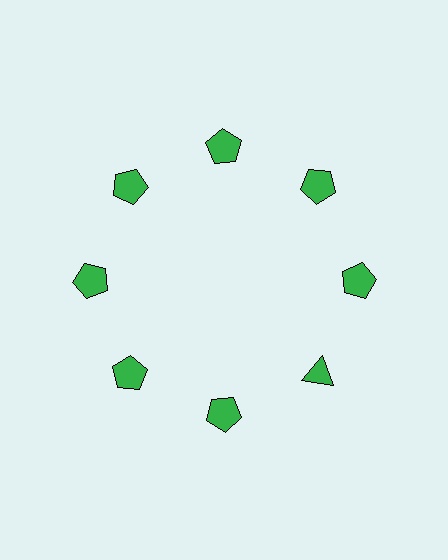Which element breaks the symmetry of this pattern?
The green triangle at roughly the 4 o'clock position breaks the symmetry. All other shapes are green pentagons.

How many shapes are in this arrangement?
There are 8 shapes arranged in a ring pattern.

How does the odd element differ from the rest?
It has a different shape: triangle instead of pentagon.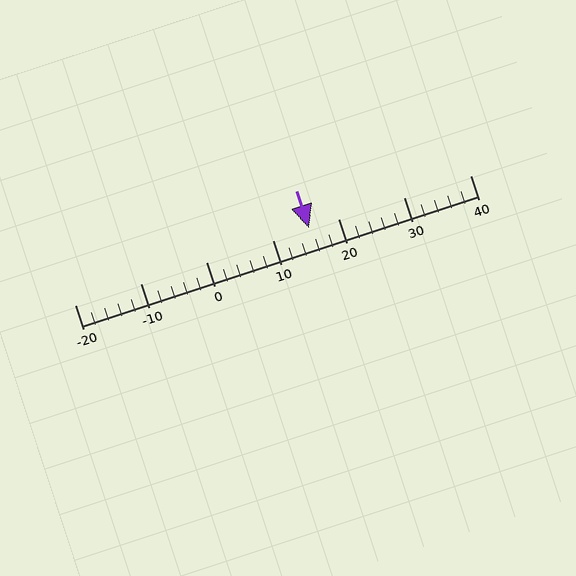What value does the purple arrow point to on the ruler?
The purple arrow points to approximately 16.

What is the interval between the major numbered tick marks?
The major tick marks are spaced 10 units apart.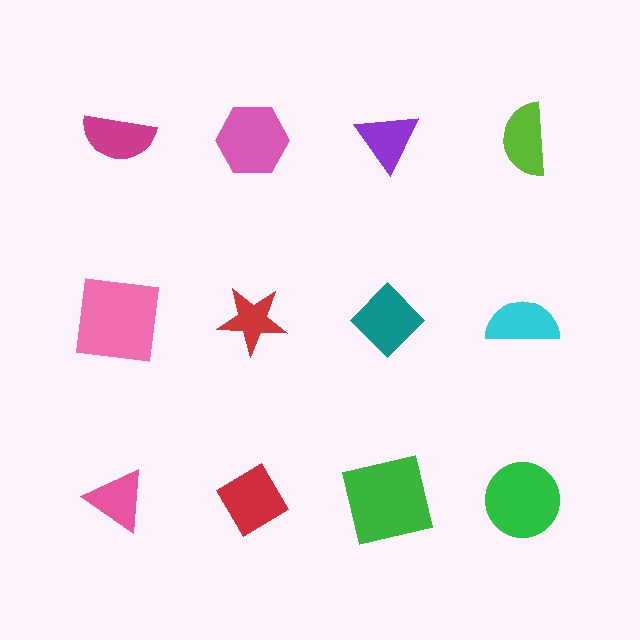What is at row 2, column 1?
A pink square.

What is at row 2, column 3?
A teal diamond.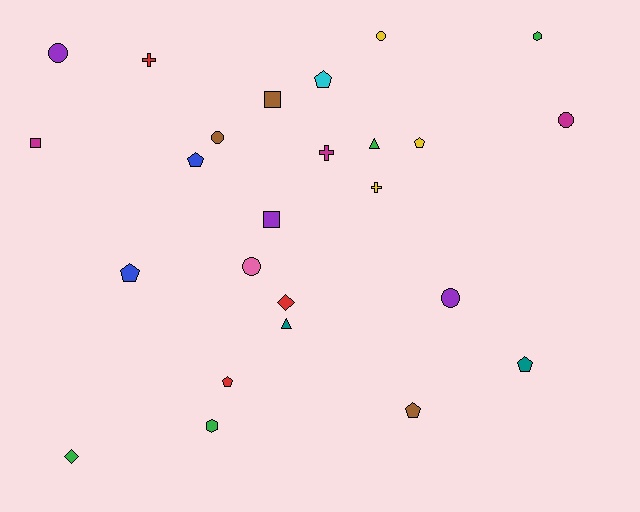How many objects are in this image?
There are 25 objects.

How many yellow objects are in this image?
There are 3 yellow objects.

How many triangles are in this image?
There are 2 triangles.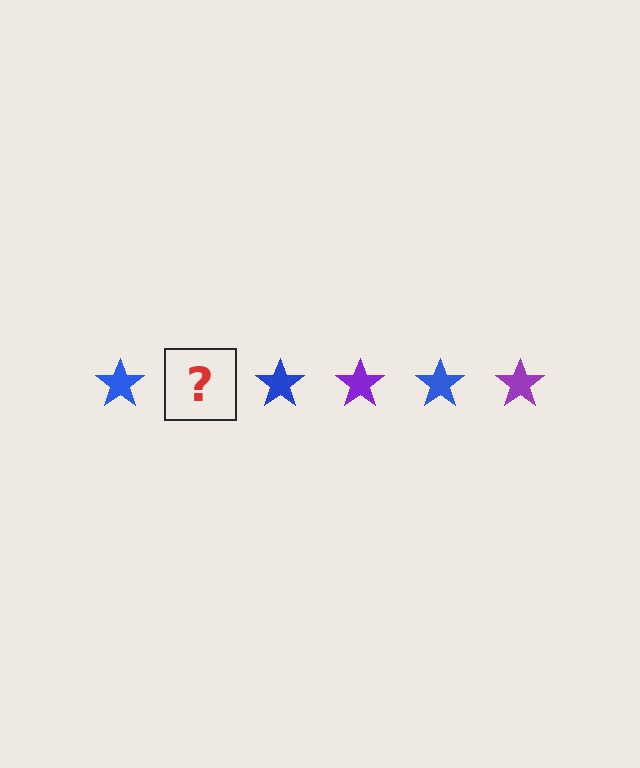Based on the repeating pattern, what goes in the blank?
The blank should be a purple star.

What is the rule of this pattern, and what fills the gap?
The rule is that the pattern cycles through blue, purple stars. The gap should be filled with a purple star.